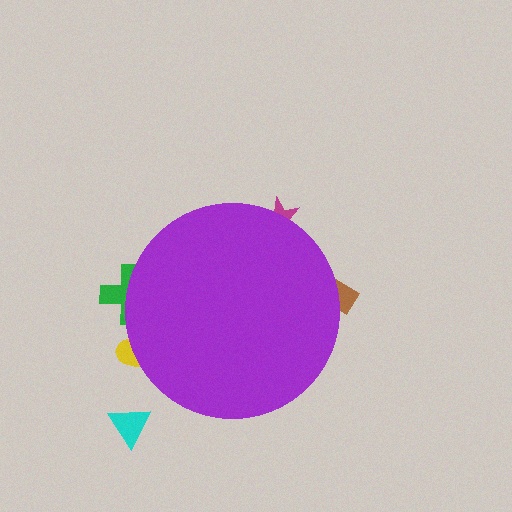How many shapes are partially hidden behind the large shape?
4 shapes are partially hidden.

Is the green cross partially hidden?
Yes, the green cross is partially hidden behind the purple circle.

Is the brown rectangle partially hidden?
Yes, the brown rectangle is partially hidden behind the purple circle.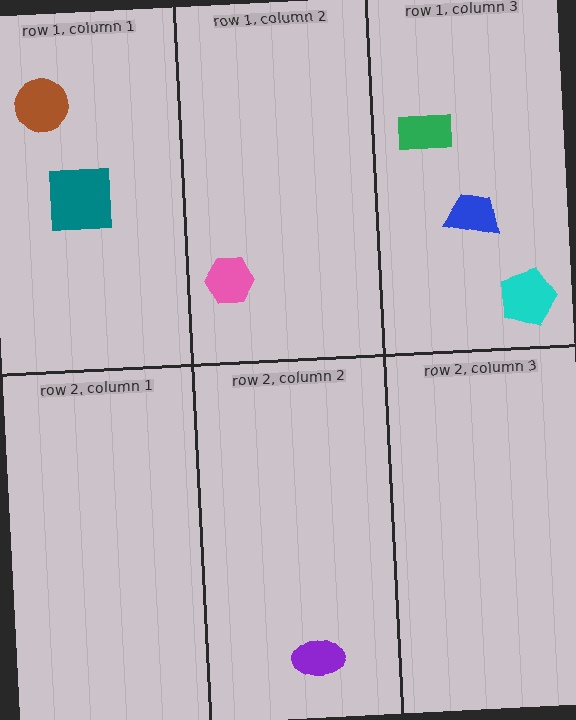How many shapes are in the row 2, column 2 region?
1.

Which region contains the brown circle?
The row 1, column 1 region.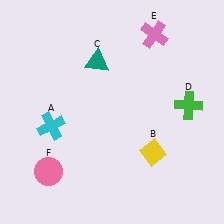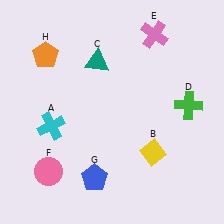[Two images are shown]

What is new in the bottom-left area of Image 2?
A blue pentagon (G) was added in the bottom-left area of Image 2.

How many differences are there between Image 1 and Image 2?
There are 2 differences between the two images.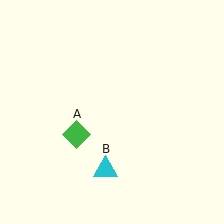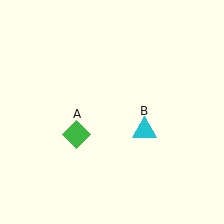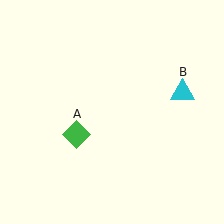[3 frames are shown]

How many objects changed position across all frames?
1 object changed position: cyan triangle (object B).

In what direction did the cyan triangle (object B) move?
The cyan triangle (object B) moved up and to the right.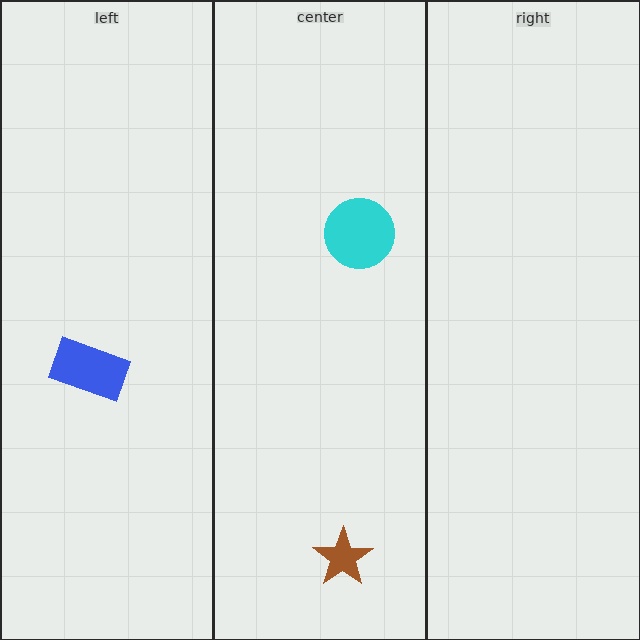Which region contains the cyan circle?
The center region.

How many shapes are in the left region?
1.